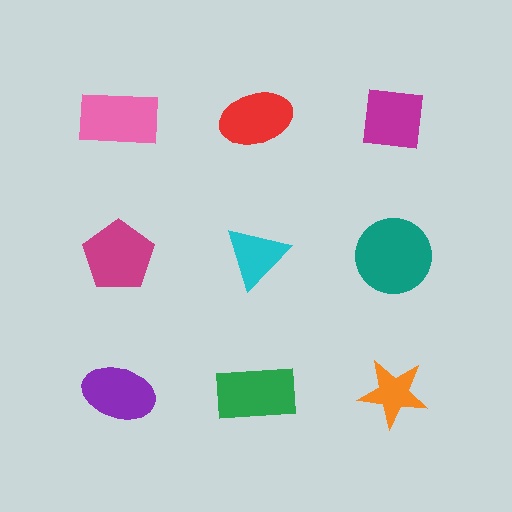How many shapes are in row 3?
3 shapes.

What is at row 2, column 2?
A cyan triangle.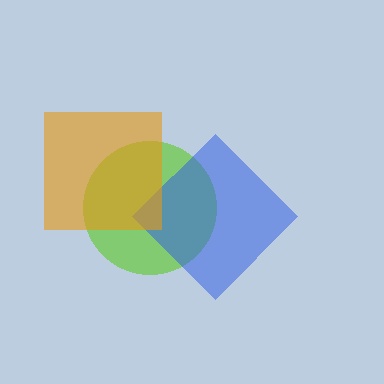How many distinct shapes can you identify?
There are 3 distinct shapes: a lime circle, a blue diamond, an orange square.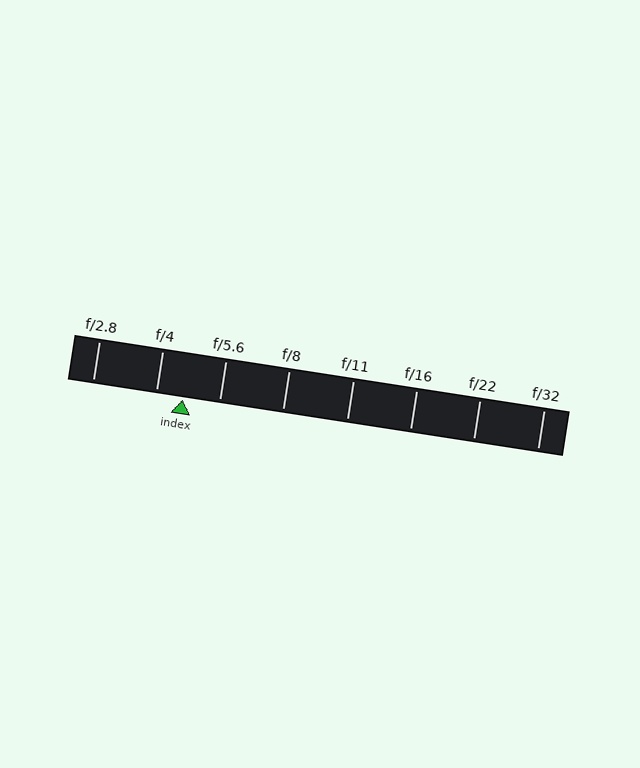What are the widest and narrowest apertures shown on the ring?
The widest aperture shown is f/2.8 and the narrowest is f/32.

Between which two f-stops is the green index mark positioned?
The index mark is between f/4 and f/5.6.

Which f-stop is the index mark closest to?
The index mark is closest to f/4.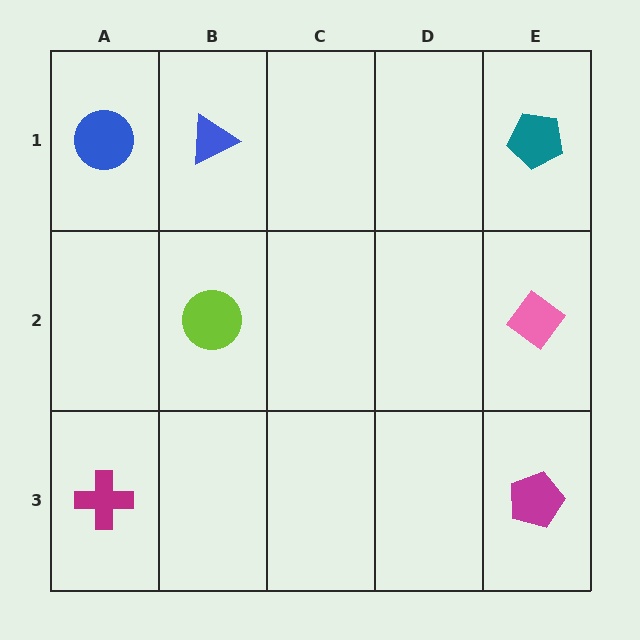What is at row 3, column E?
A magenta pentagon.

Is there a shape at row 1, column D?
No, that cell is empty.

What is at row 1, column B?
A blue triangle.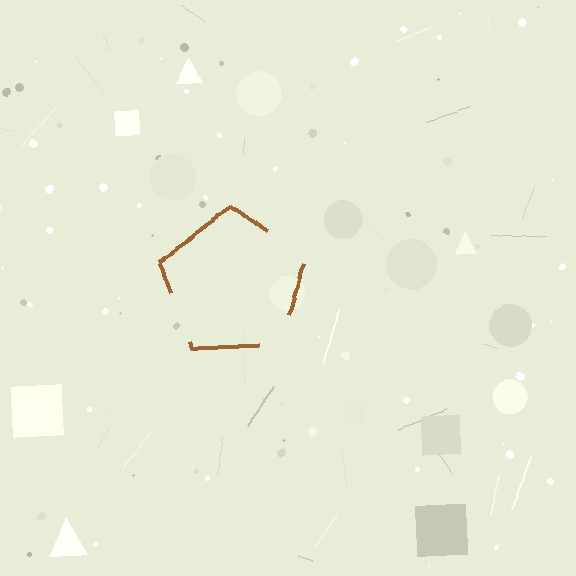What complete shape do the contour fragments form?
The contour fragments form a pentagon.